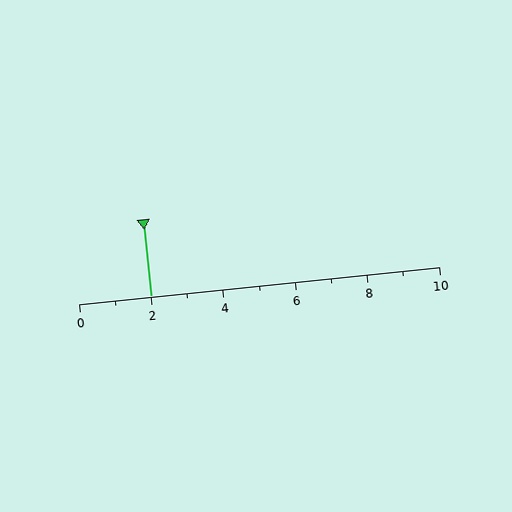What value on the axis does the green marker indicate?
The marker indicates approximately 2.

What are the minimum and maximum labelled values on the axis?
The axis runs from 0 to 10.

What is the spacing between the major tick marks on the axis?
The major ticks are spaced 2 apart.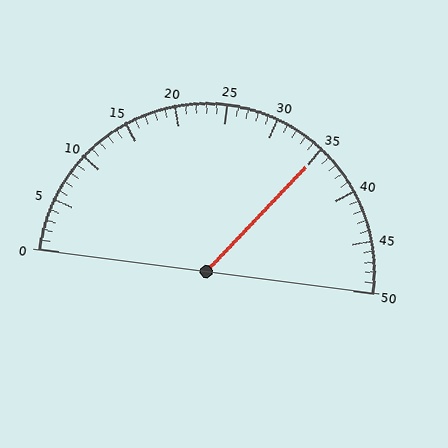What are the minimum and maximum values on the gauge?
The gauge ranges from 0 to 50.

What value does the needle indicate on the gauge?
The needle indicates approximately 35.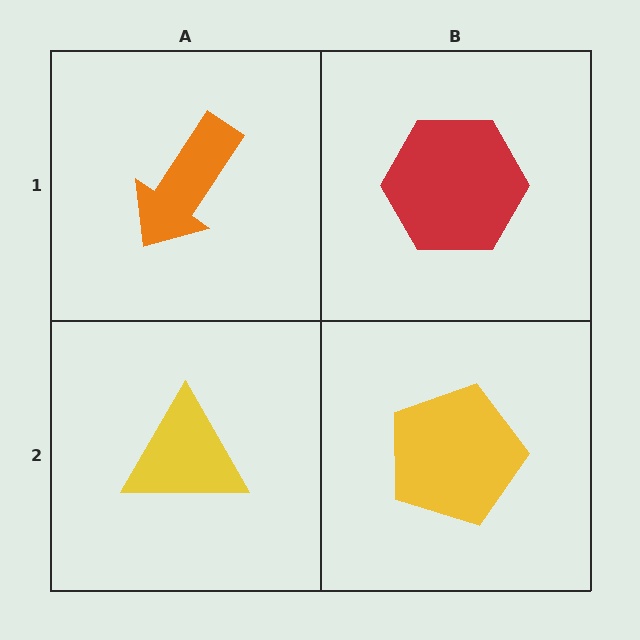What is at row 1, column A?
An orange arrow.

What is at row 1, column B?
A red hexagon.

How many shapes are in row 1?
2 shapes.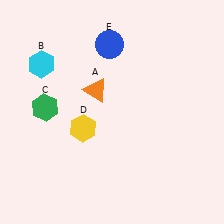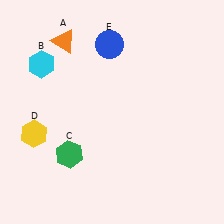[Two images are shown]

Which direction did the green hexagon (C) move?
The green hexagon (C) moved down.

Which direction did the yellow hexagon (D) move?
The yellow hexagon (D) moved left.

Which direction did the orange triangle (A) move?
The orange triangle (A) moved up.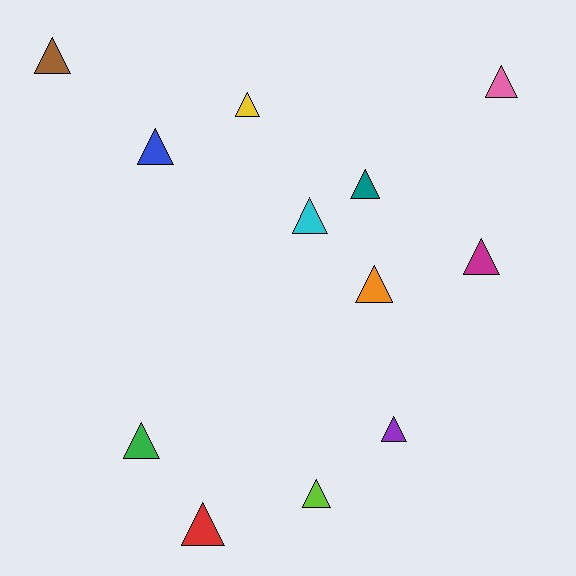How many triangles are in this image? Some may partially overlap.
There are 12 triangles.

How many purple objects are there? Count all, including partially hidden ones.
There is 1 purple object.